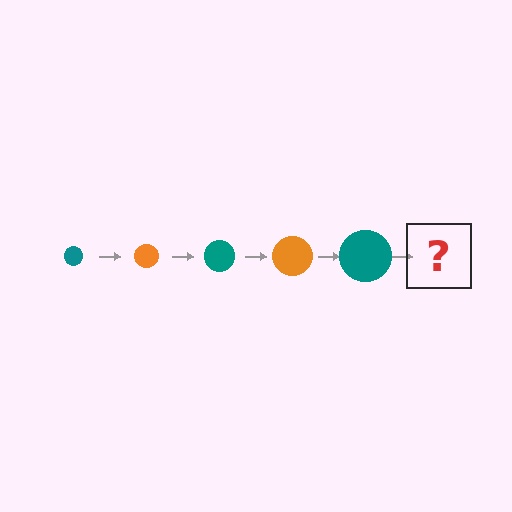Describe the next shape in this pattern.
It should be an orange circle, larger than the previous one.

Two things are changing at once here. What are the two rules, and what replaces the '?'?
The two rules are that the circle grows larger each step and the color cycles through teal and orange. The '?' should be an orange circle, larger than the previous one.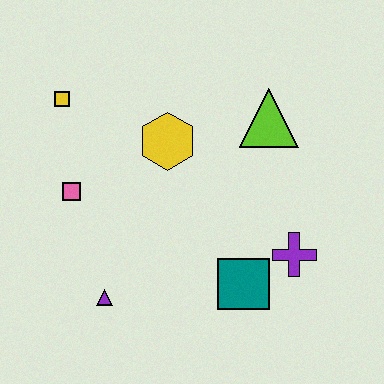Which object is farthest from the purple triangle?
The lime triangle is farthest from the purple triangle.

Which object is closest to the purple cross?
The teal square is closest to the purple cross.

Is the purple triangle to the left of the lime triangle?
Yes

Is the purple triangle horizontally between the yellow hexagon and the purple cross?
No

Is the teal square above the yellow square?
No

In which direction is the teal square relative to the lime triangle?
The teal square is below the lime triangle.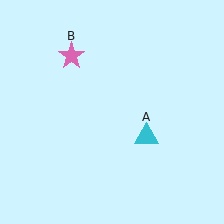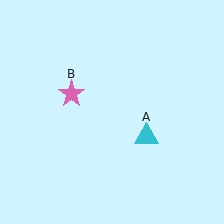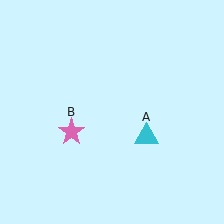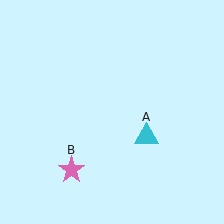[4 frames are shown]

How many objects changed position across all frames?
1 object changed position: pink star (object B).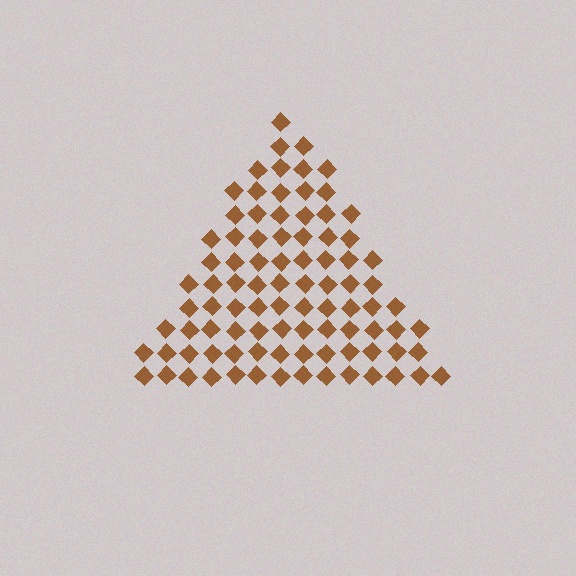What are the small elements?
The small elements are diamonds.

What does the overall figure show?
The overall figure shows a triangle.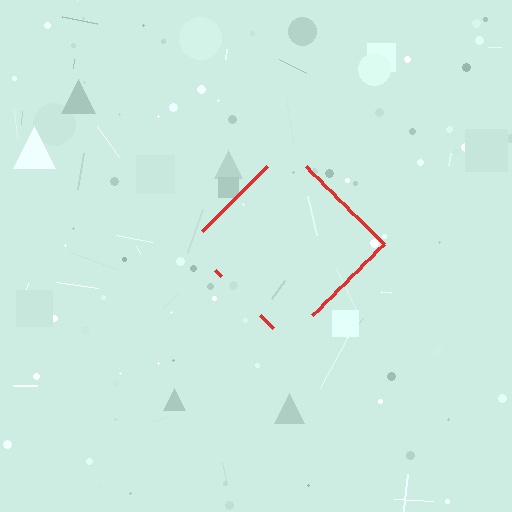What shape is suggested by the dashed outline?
The dashed outline suggests a diamond.